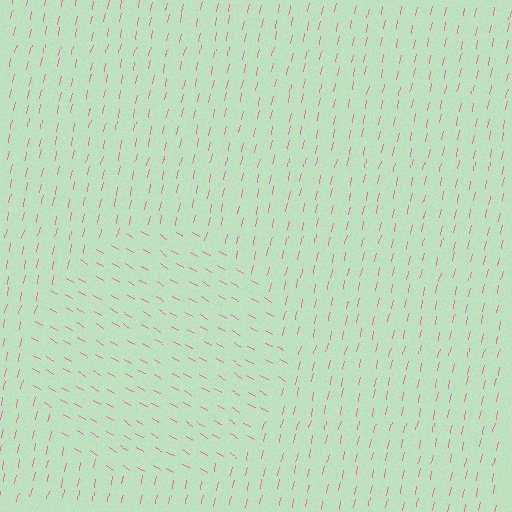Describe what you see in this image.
The image is filled with small pink line segments. A circle region in the image has lines oriented differently from the surrounding lines, creating a visible texture boundary.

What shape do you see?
I see a circle.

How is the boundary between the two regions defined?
The boundary is defined purely by a change in line orientation (approximately 71 degrees difference). All lines are the same color and thickness.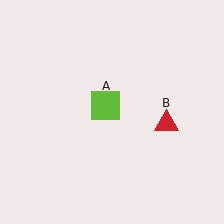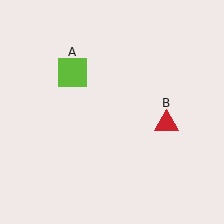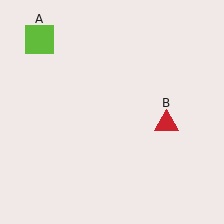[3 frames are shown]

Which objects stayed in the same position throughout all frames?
Red triangle (object B) remained stationary.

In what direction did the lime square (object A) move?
The lime square (object A) moved up and to the left.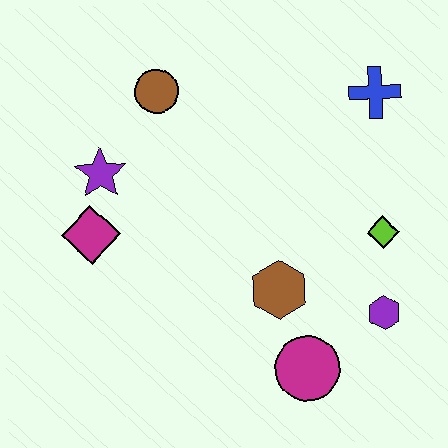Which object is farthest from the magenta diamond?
The blue cross is farthest from the magenta diamond.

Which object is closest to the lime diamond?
The purple hexagon is closest to the lime diamond.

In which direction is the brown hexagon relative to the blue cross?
The brown hexagon is below the blue cross.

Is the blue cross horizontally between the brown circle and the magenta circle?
No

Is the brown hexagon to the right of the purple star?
Yes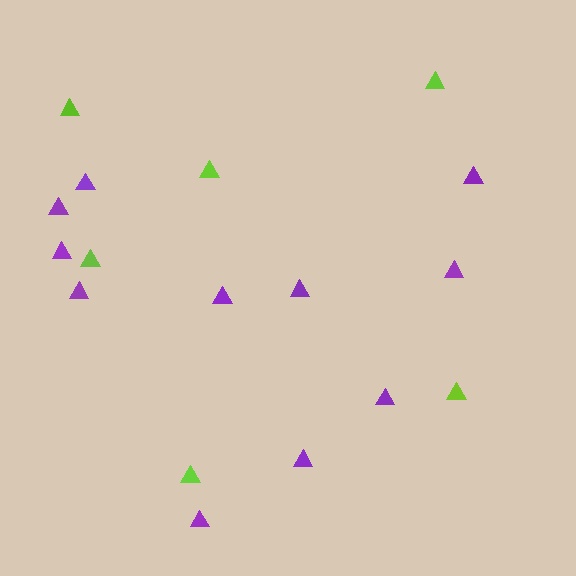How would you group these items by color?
There are 2 groups: one group of lime triangles (6) and one group of purple triangles (11).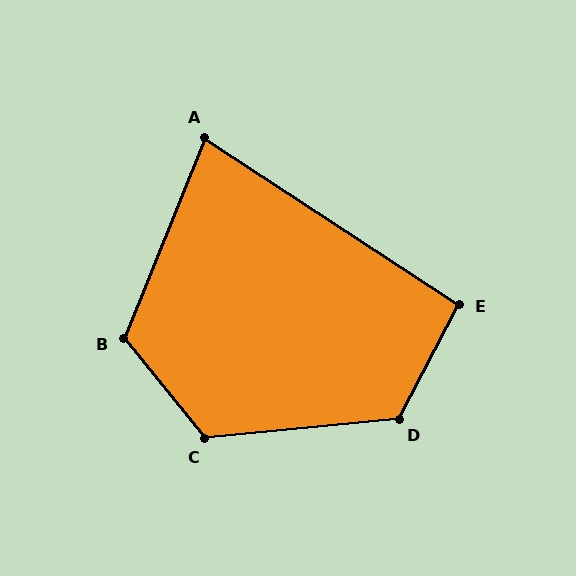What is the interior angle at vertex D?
Approximately 123 degrees (obtuse).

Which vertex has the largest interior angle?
C, at approximately 123 degrees.